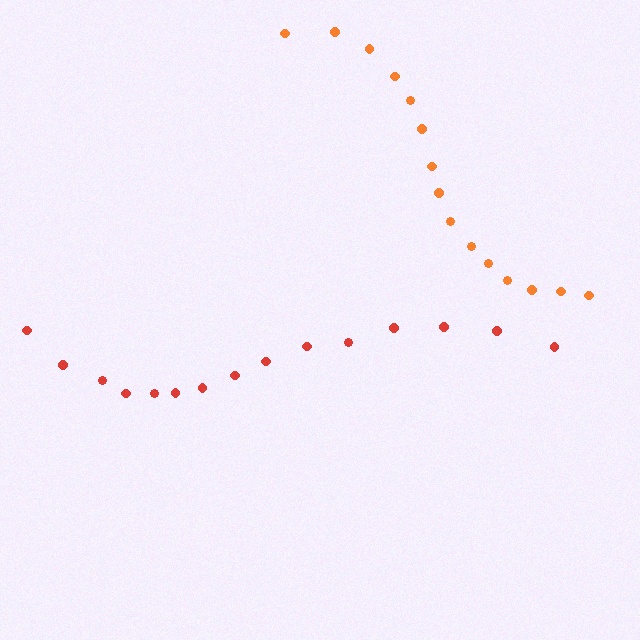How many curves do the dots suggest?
There are 2 distinct paths.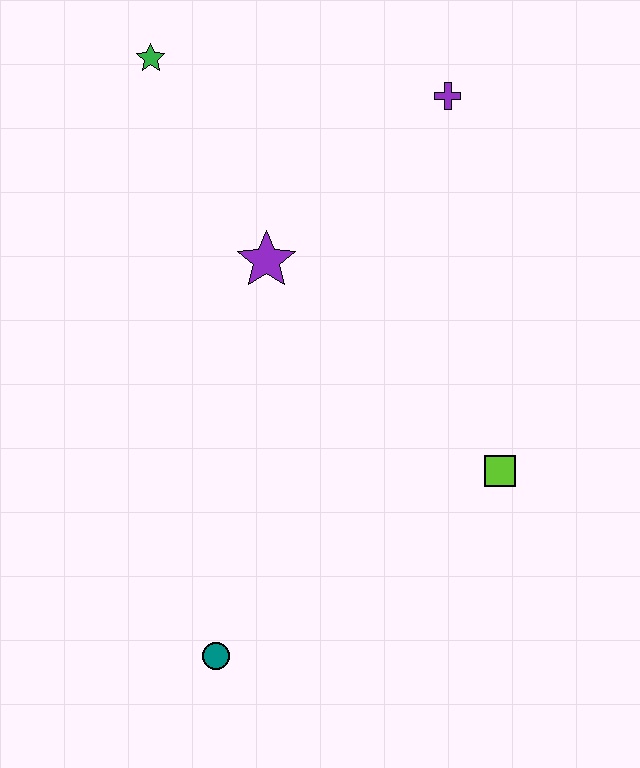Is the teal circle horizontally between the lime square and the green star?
Yes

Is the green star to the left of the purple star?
Yes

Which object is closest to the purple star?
The green star is closest to the purple star.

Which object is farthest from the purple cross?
The teal circle is farthest from the purple cross.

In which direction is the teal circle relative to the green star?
The teal circle is below the green star.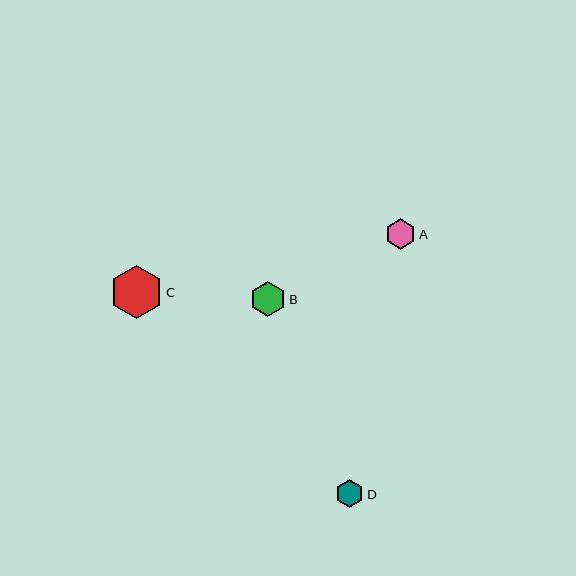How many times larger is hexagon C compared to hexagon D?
Hexagon C is approximately 1.9 times the size of hexagon D.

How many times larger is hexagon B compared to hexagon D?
Hexagon B is approximately 1.3 times the size of hexagon D.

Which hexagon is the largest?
Hexagon C is the largest with a size of approximately 53 pixels.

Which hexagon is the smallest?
Hexagon D is the smallest with a size of approximately 28 pixels.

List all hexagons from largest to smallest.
From largest to smallest: C, B, A, D.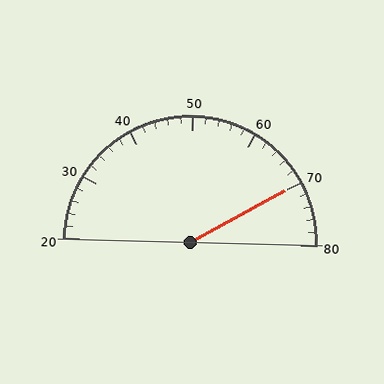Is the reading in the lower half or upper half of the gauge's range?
The reading is in the upper half of the range (20 to 80).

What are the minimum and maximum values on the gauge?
The gauge ranges from 20 to 80.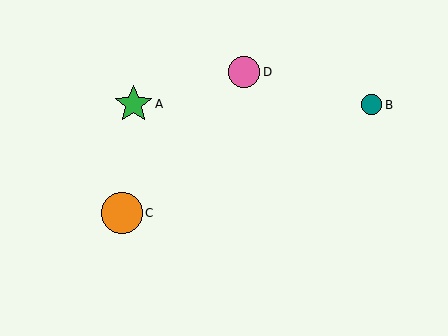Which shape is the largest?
The orange circle (labeled C) is the largest.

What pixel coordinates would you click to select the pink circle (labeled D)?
Click at (244, 72) to select the pink circle D.